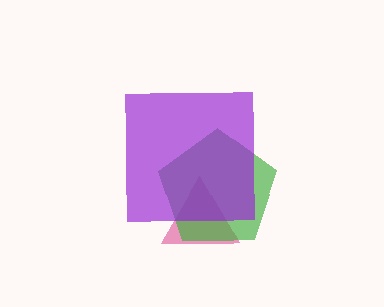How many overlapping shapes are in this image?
There are 3 overlapping shapes in the image.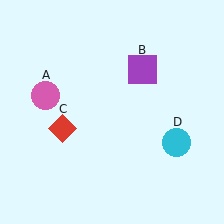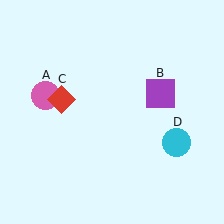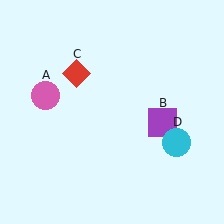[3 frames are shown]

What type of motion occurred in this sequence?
The purple square (object B), red diamond (object C) rotated clockwise around the center of the scene.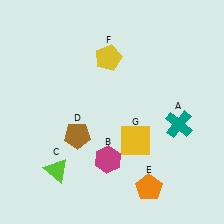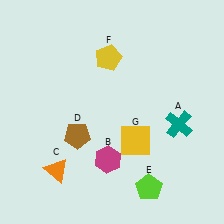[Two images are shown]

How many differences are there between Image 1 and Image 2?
There are 2 differences between the two images.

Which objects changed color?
C changed from lime to orange. E changed from orange to lime.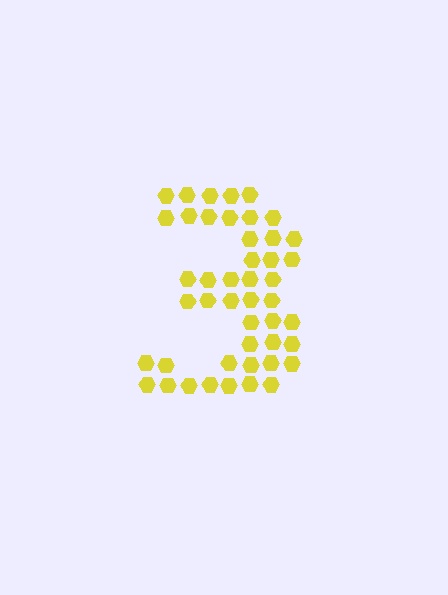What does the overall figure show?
The overall figure shows the digit 3.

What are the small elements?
The small elements are hexagons.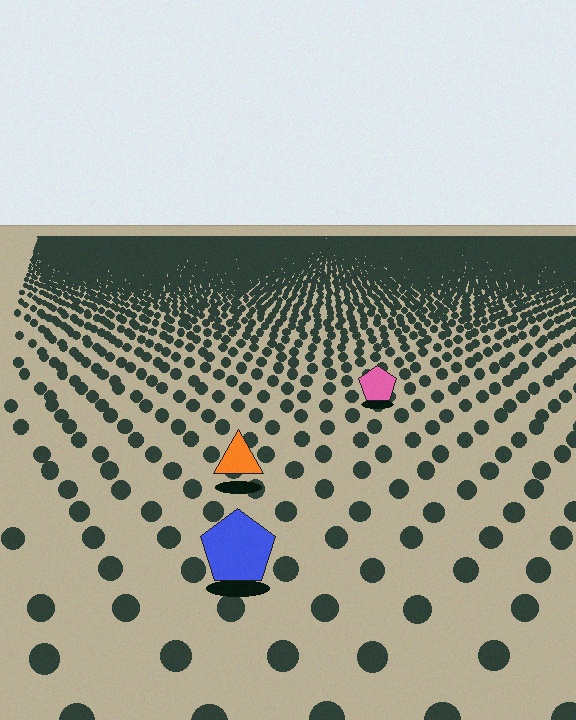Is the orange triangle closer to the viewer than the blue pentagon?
No. The blue pentagon is closer — you can tell from the texture gradient: the ground texture is coarser near it.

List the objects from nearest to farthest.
From nearest to farthest: the blue pentagon, the orange triangle, the pink pentagon.